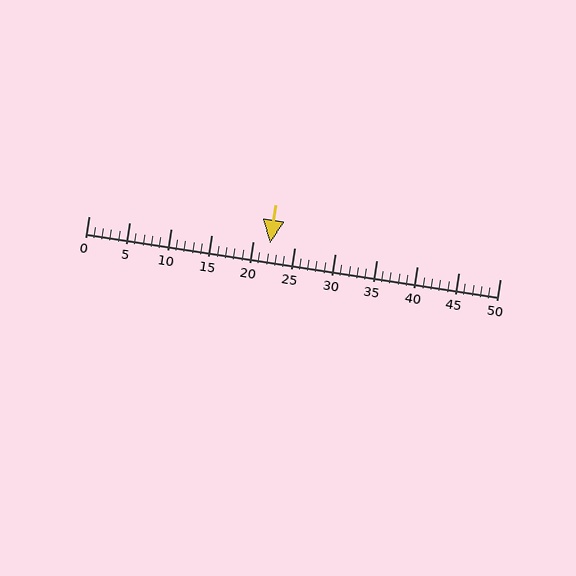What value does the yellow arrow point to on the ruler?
The yellow arrow points to approximately 22.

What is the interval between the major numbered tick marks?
The major tick marks are spaced 5 units apart.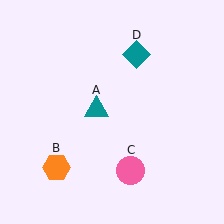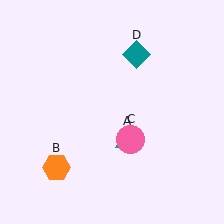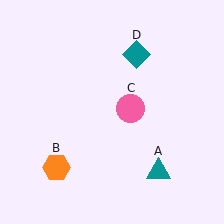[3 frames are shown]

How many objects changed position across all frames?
2 objects changed position: teal triangle (object A), pink circle (object C).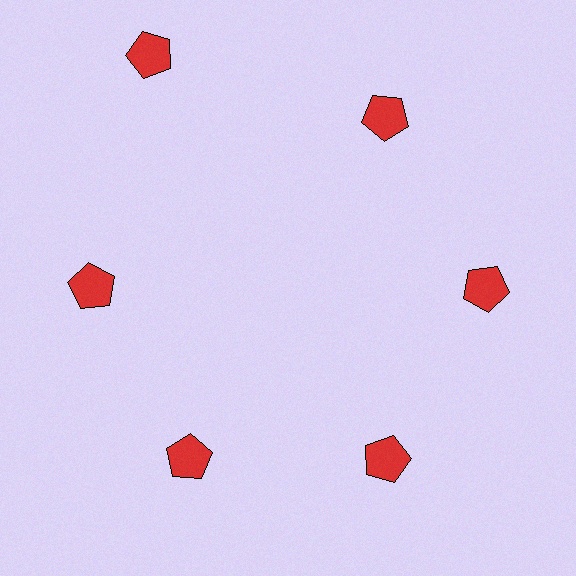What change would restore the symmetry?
The symmetry would be restored by moving it inward, back onto the ring so that all 6 pentagons sit at equal angles and equal distance from the center.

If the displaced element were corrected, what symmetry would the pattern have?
It would have 6-fold rotational symmetry — the pattern would map onto itself every 60 degrees.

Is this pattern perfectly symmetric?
No. The 6 red pentagons are arranged in a ring, but one element near the 11 o'clock position is pushed outward from the center, breaking the 6-fold rotational symmetry.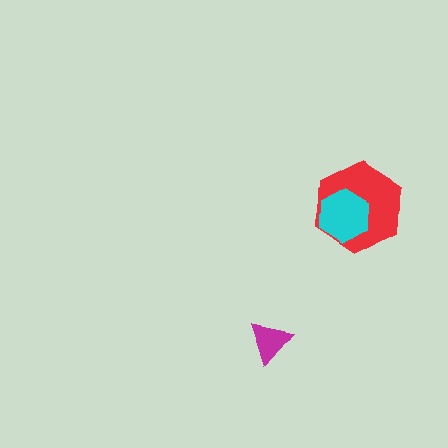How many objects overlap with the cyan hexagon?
1 object overlaps with the cyan hexagon.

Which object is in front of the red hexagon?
The cyan hexagon is in front of the red hexagon.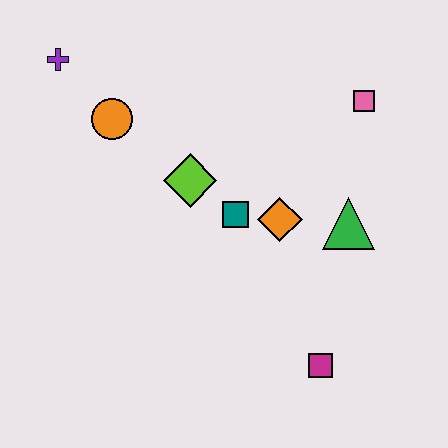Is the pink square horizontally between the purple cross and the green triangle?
No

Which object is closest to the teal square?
The orange diamond is closest to the teal square.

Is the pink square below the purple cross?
Yes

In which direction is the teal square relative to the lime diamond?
The teal square is to the right of the lime diamond.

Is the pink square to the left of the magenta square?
No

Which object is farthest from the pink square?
The purple cross is farthest from the pink square.